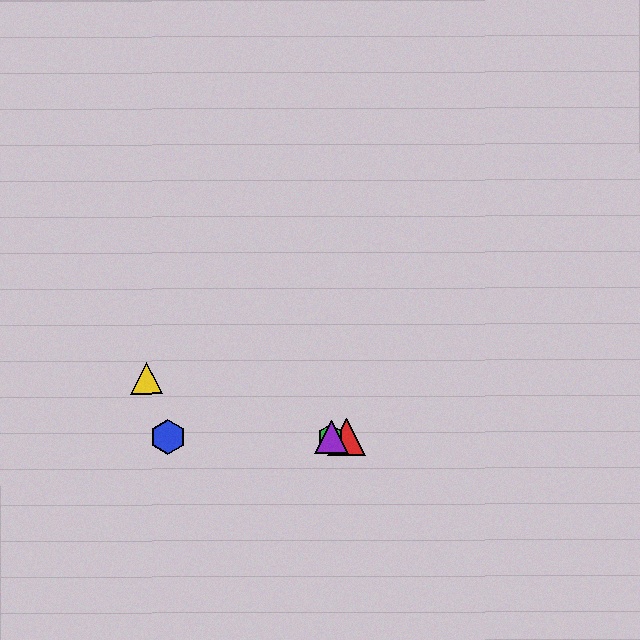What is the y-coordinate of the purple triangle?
The purple triangle is at y≈437.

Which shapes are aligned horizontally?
The red triangle, the blue hexagon, the green hexagon, the purple triangle are aligned horizontally.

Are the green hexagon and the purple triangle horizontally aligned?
Yes, both are at y≈437.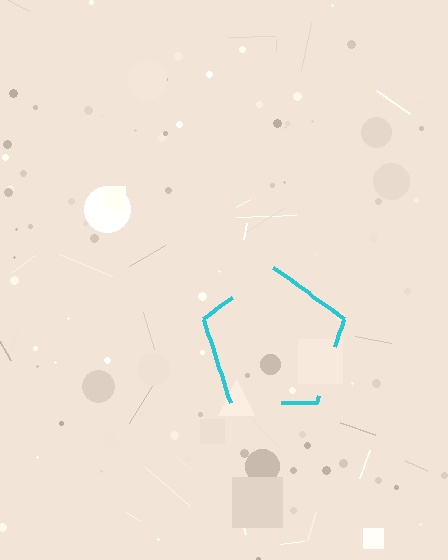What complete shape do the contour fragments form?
The contour fragments form a pentagon.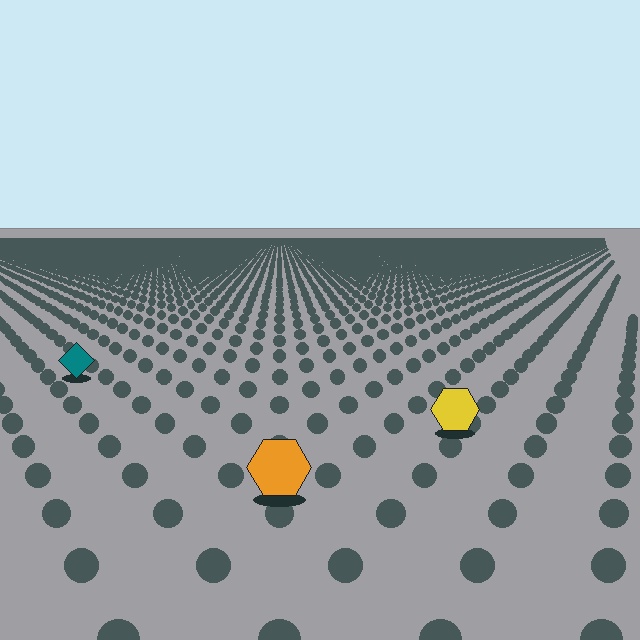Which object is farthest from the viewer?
The teal diamond is farthest from the viewer. It appears smaller and the ground texture around it is denser.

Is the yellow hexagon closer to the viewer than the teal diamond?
Yes. The yellow hexagon is closer — you can tell from the texture gradient: the ground texture is coarser near it.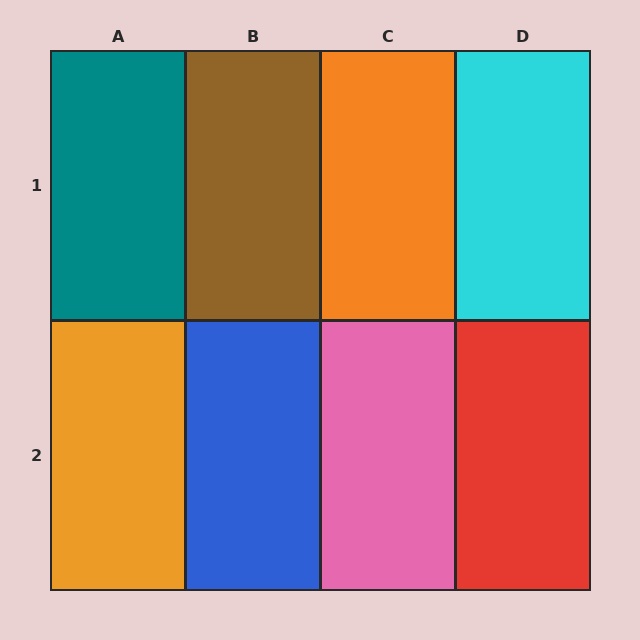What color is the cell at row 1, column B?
Brown.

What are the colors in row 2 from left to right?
Orange, blue, pink, red.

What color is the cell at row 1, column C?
Orange.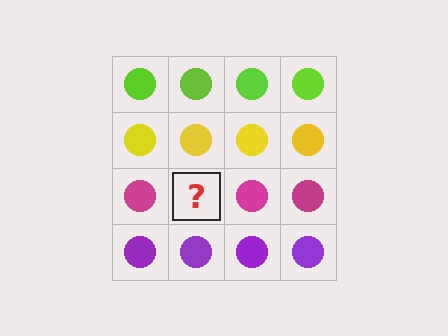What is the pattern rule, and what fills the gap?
The rule is that each row has a consistent color. The gap should be filled with a magenta circle.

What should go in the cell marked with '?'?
The missing cell should contain a magenta circle.